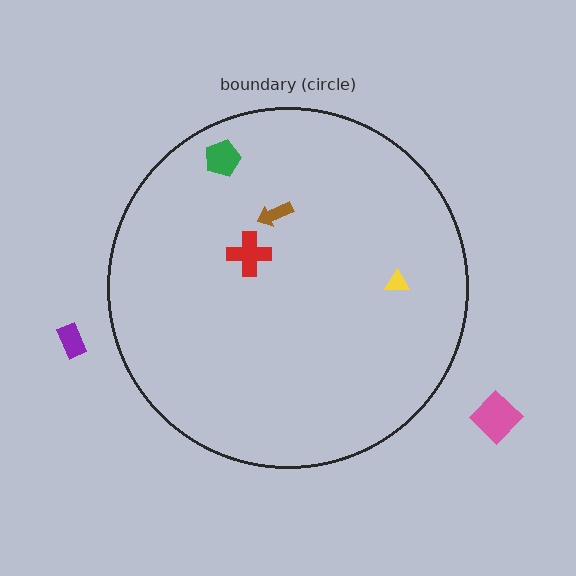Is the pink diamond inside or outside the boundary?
Outside.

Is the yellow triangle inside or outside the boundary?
Inside.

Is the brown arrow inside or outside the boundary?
Inside.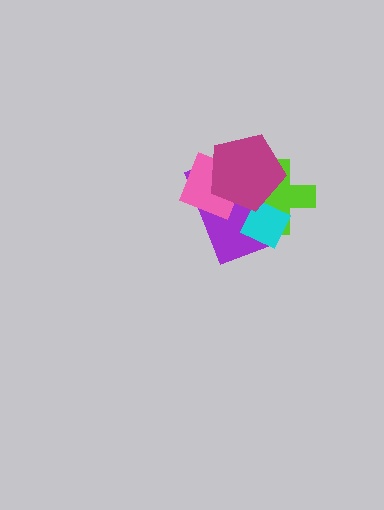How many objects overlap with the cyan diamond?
3 objects overlap with the cyan diamond.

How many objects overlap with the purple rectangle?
4 objects overlap with the purple rectangle.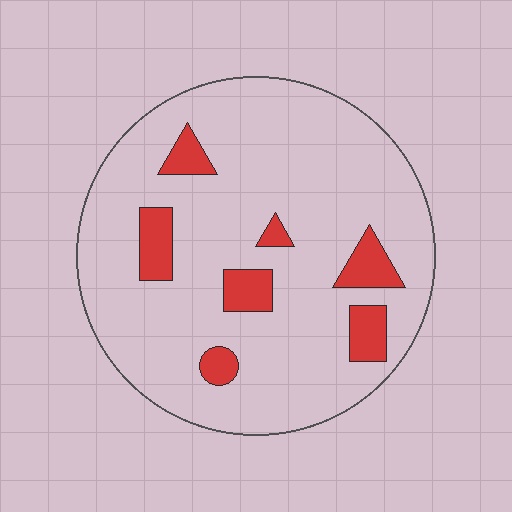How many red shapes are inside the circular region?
7.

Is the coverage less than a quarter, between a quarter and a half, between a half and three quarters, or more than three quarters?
Less than a quarter.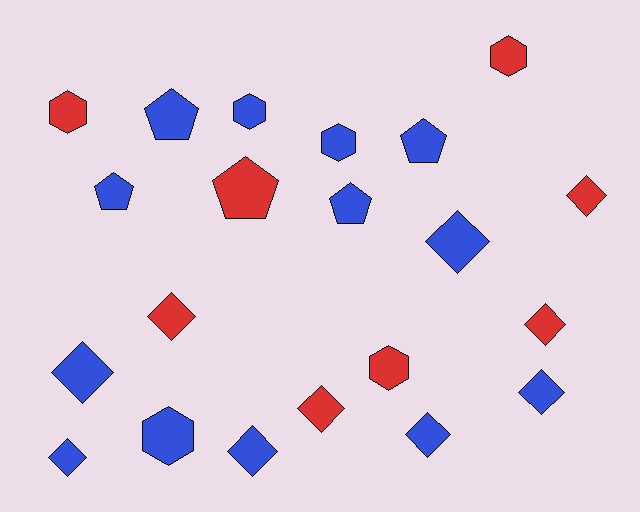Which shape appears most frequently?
Diamond, with 10 objects.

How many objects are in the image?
There are 21 objects.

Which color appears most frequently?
Blue, with 13 objects.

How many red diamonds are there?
There are 4 red diamonds.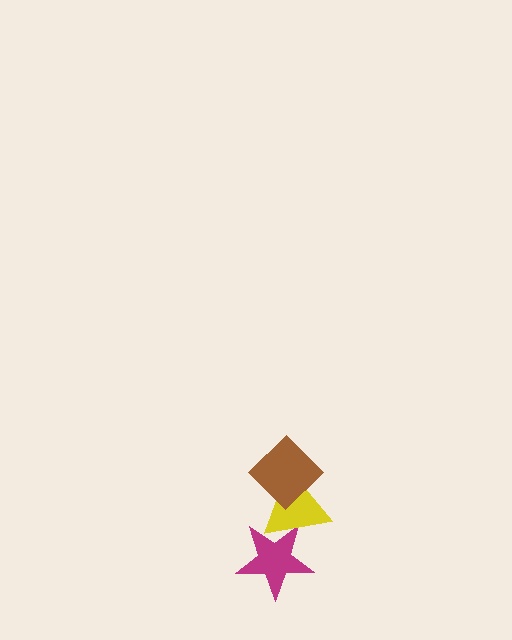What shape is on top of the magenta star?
The yellow triangle is on top of the magenta star.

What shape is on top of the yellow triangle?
The brown diamond is on top of the yellow triangle.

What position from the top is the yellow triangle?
The yellow triangle is 2nd from the top.